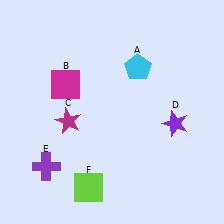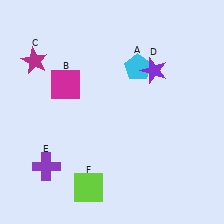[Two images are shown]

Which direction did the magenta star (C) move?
The magenta star (C) moved up.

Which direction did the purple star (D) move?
The purple star (D) moved up.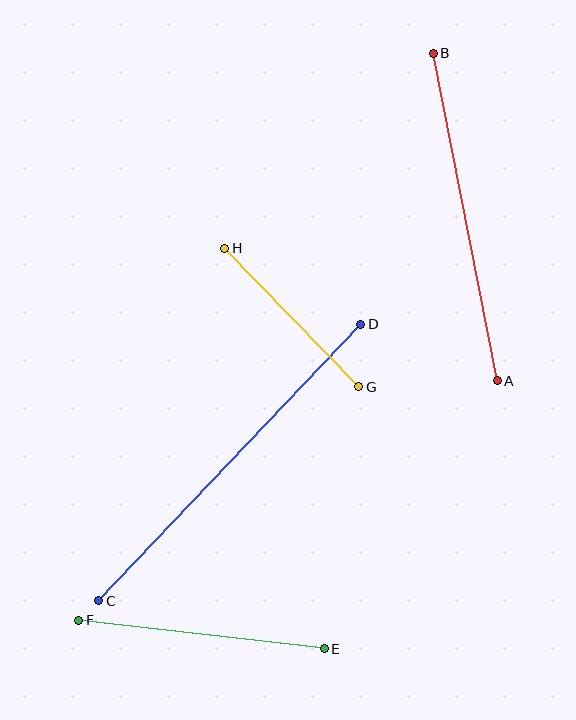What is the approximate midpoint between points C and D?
The midpoint is at approximately (230, 463) pixels.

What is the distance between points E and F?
The distance is approximately 247 pixels.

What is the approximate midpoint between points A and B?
The midpoint is at approximately (465, 217) pixels.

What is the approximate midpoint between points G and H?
The midpoint is at approximately (292, 318) pixels.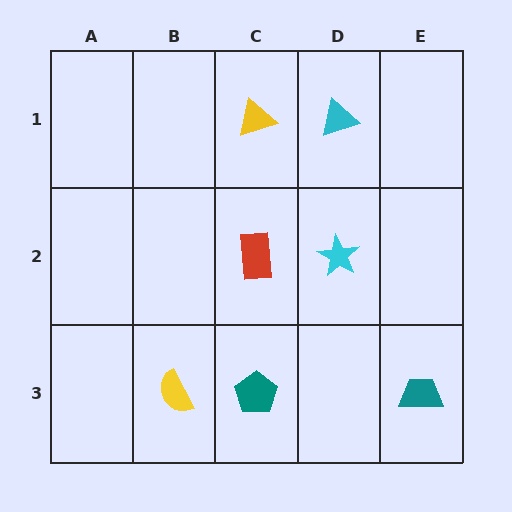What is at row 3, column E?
A teal trapezoid.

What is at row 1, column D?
A cyan triangle.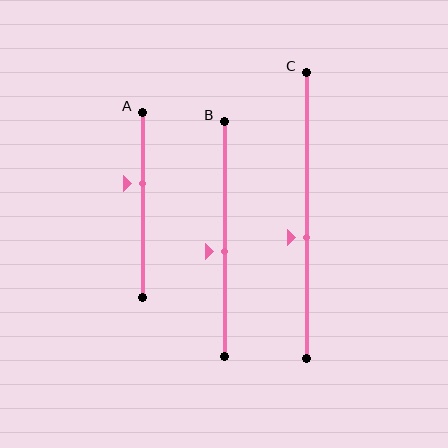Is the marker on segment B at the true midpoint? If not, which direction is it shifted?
No, the marker on segment B is shifted downward by about 5% of the segment length.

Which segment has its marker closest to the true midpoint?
Segment B has its marker closest to the true midpoint.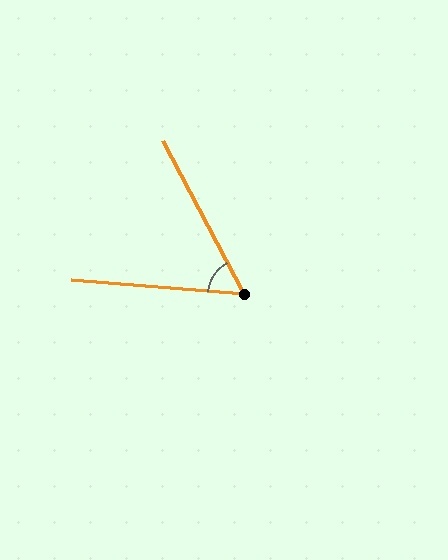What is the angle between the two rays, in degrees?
Approximately 57 degrees.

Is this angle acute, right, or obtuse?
It is acute.